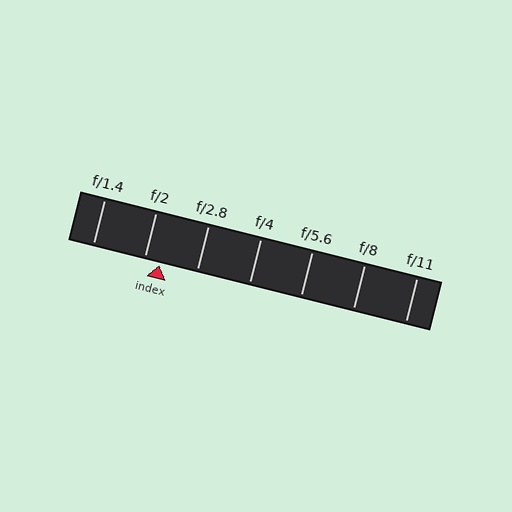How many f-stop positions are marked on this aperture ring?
There are 7 f-stop positions marked.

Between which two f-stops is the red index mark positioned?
The index mark is between f/2 and f/2.8.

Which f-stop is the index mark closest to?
The index mark is closest to f/2.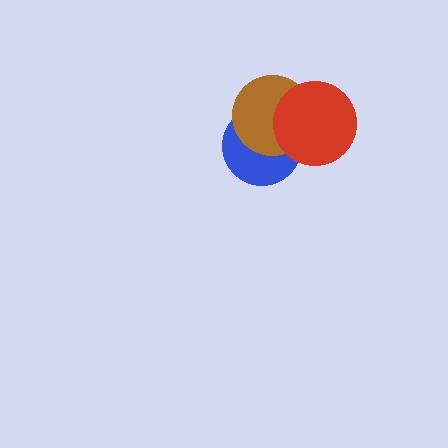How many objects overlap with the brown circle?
2 objects overlap with the brown circle.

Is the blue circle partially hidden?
Yes, it is partially covered by another shape.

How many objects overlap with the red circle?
2 objects overlap with the red circle.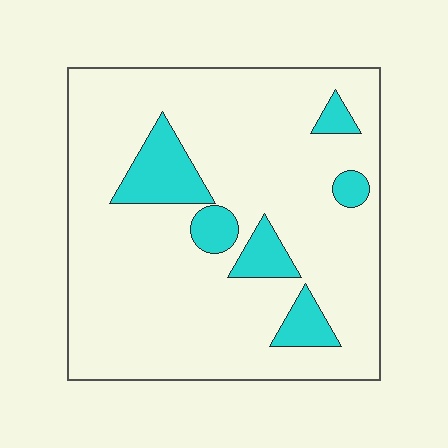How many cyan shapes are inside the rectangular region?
6.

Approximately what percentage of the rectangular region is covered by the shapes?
Approximately 15%.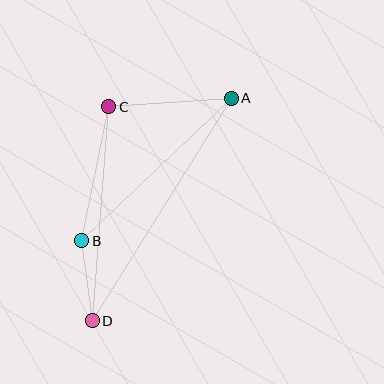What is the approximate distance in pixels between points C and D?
The distance between C and D is approximately 215 pixels.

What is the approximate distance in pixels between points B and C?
The distance between B and C is approximately 137 pixels.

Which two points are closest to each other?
Points B and D are closest to each other.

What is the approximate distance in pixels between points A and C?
The distance between A and C is approximately 123 pixels.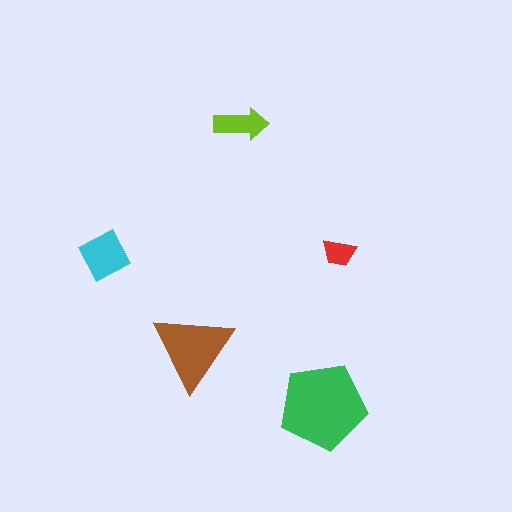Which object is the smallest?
The red trapezoid.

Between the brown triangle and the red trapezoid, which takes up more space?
The brown triangle.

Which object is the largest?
The green pentagon.